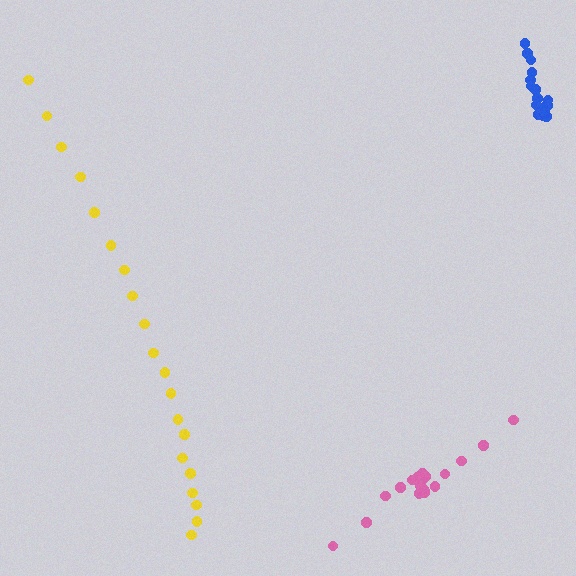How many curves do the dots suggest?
There are 3 distinct paths.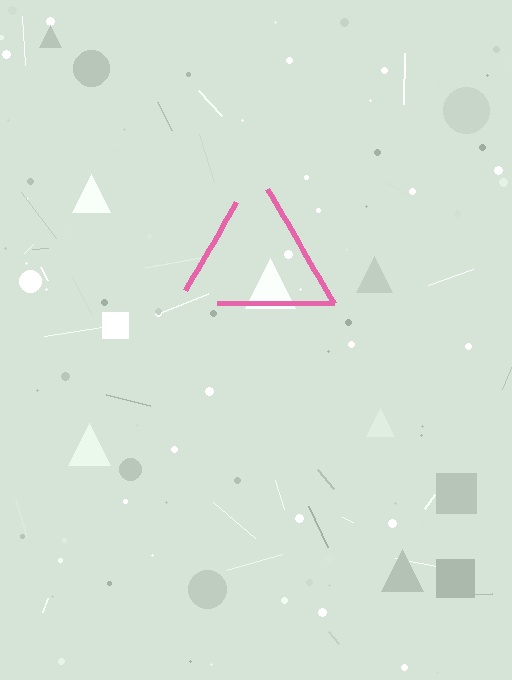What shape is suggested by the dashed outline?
The dashed outline suggests a triangle.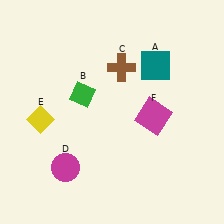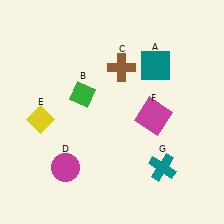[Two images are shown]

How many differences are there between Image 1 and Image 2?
There is 1 difference between the two images.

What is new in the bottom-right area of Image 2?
A teal cross (G) was added in the bottom-right area of Image 2.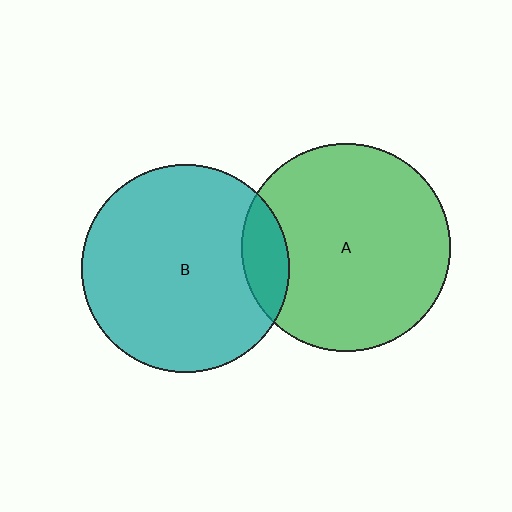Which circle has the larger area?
Circle A (green).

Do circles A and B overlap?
Yes.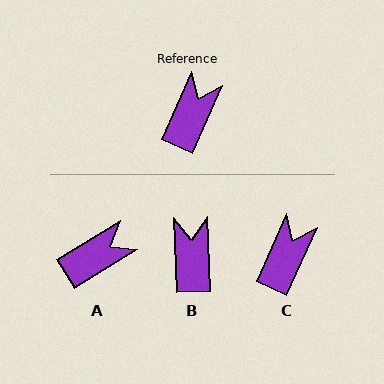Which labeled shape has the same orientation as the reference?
C.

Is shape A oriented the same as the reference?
No, it is off by about 35 degrees.